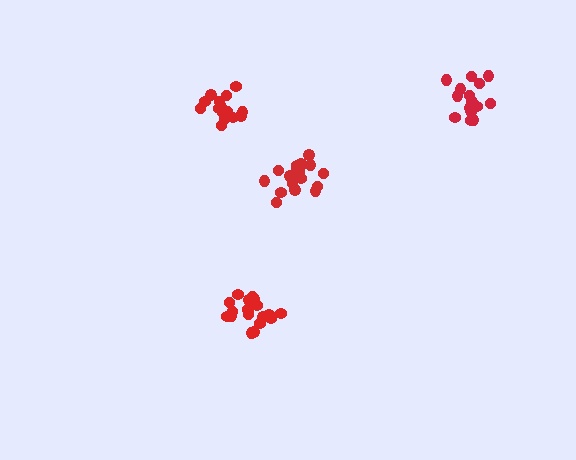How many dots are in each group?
Group 1: 15 dots, Group 2: 16 dots, Group 3: 19 dots, Group 4: 19 dots (69 total).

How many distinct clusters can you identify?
There are 4 distinct clusters.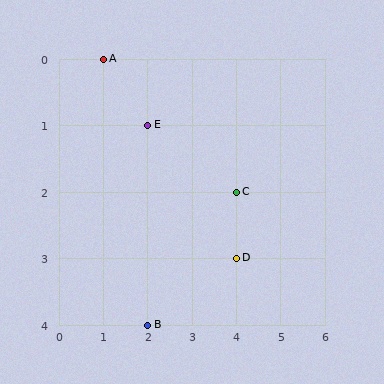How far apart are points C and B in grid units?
Points C and B are 2 columns and 2 rows apart (about 2.8 grid units diagonally).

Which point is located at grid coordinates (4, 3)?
Point D is at (4, 3).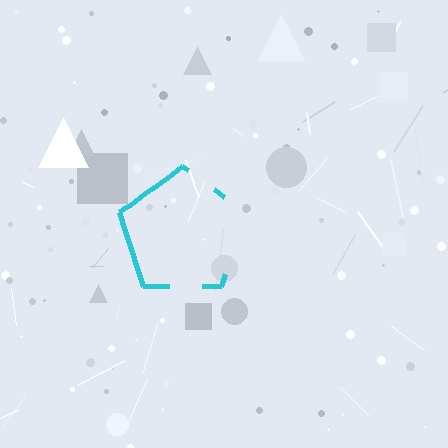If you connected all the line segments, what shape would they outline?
They would outline a pentagon.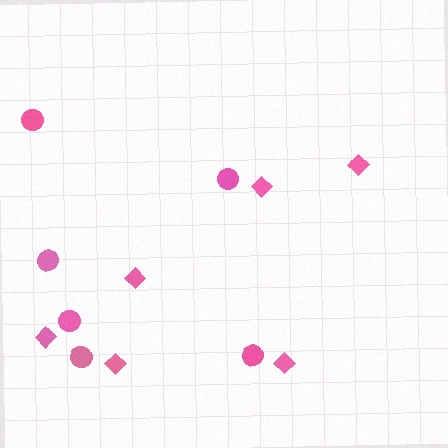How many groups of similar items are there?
There are 2 groups: one group of circles (6) and one group of diamonds (6).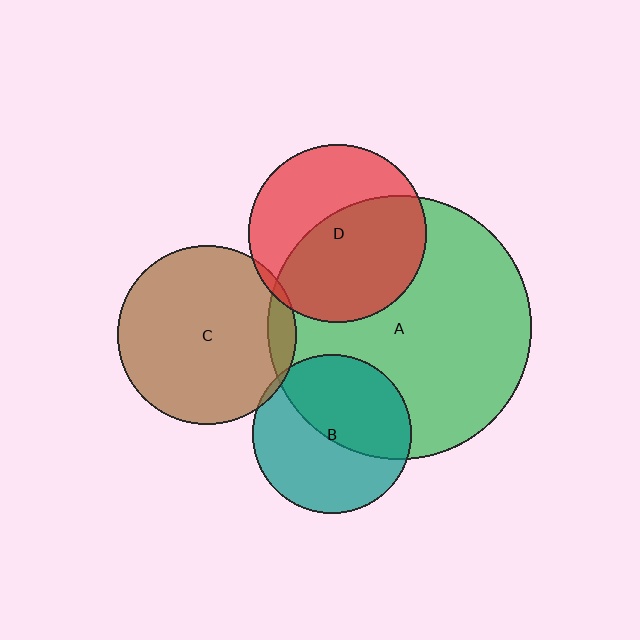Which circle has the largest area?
Circle A (green).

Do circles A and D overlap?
Yes.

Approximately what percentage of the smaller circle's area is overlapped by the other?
Approximately 55%.